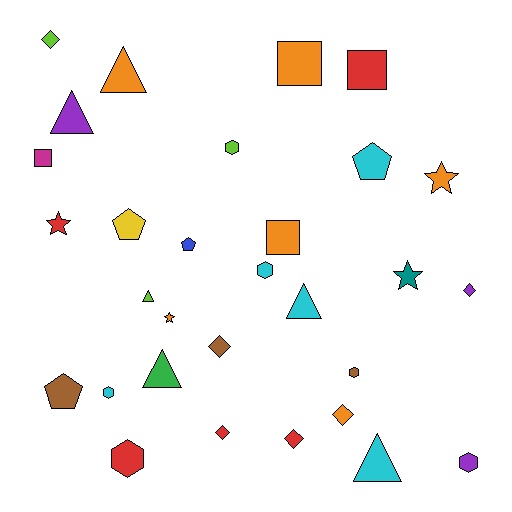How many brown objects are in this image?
There are 3 brown objects.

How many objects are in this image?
There are 30 objects.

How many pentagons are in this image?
There are 4 pentagons.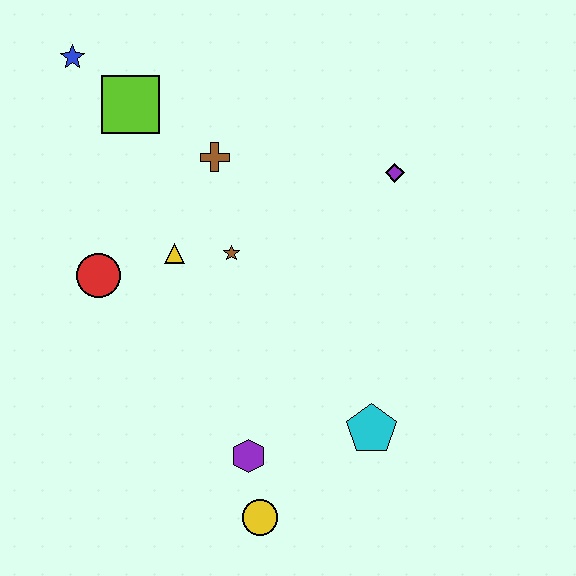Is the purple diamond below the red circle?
No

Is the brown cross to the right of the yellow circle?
No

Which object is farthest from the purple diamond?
The yellow circle is farthest from the purple diamond.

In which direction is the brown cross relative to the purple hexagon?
The brown cross is above the purple hexagon.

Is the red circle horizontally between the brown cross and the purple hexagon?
No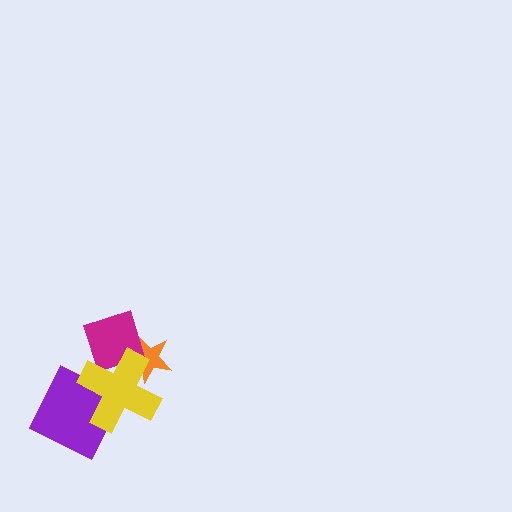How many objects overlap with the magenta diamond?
2 objects overlap with the magenta diamond.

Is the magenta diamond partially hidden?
Yes, it is partially covered by another shape.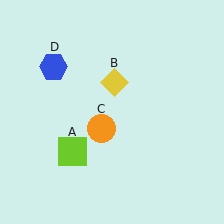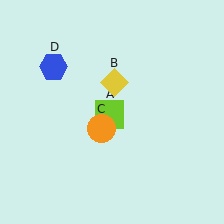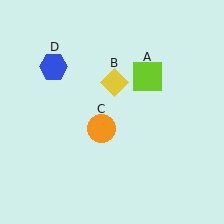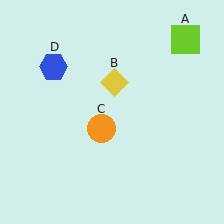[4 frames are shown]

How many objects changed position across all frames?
1 object changed position: lime square (object A).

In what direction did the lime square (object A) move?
The lime square (object A) moved up and to the right.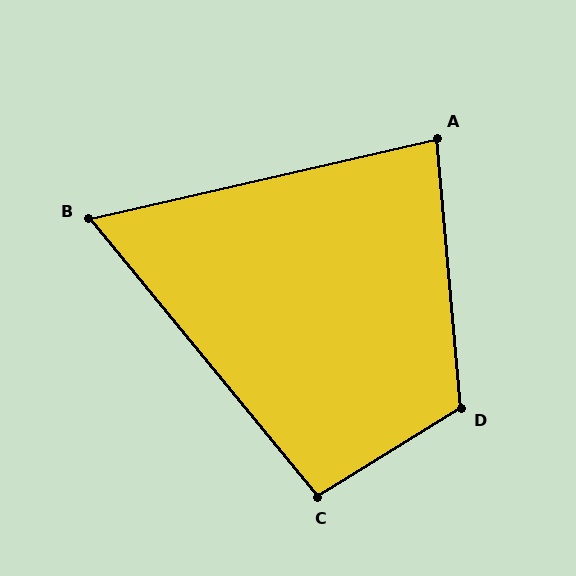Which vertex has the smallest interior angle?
B, at approximately 64 degrees.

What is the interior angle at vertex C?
Approximately 98 degrees (obtuse).